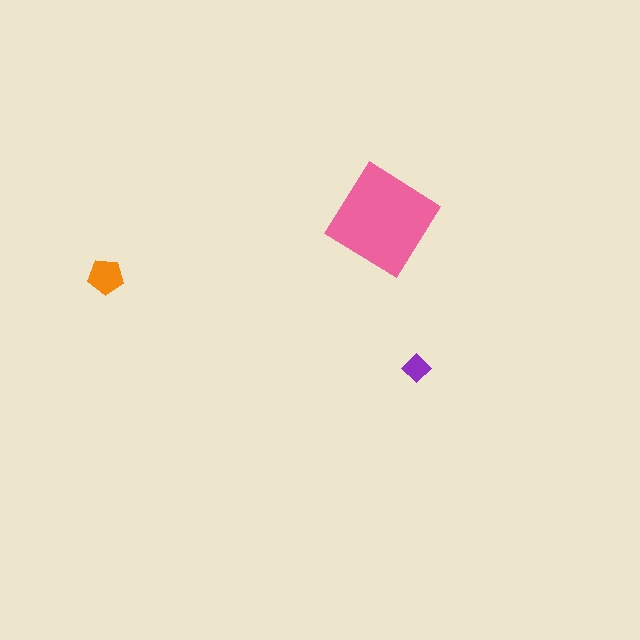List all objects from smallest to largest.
The purple diamond, the orange pentagon, the pink diamond.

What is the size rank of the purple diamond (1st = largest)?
3rd.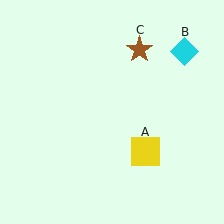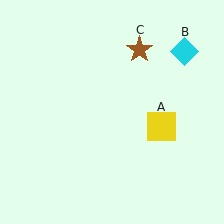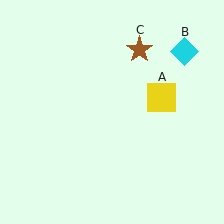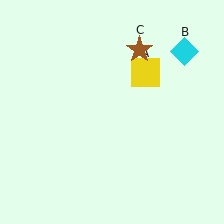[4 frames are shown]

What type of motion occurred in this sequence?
The yellow square (object A) rotated counterclockwise around the center of the scene.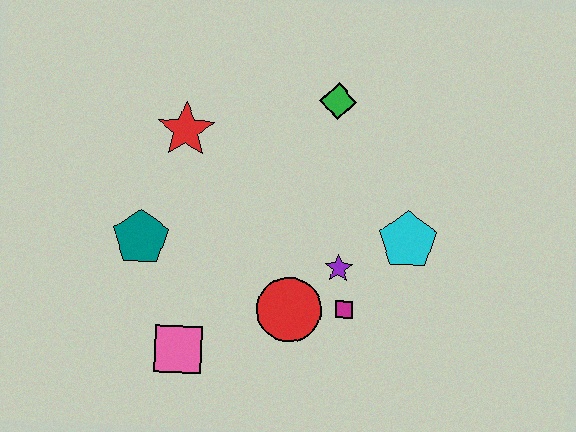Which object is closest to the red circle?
The magenta square is closest to the red circle.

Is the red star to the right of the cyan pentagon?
No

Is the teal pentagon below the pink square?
No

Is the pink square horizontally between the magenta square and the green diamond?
No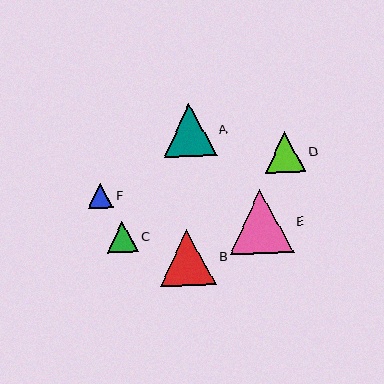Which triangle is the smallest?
Triangle F is the smallest with a size of approximately 25 pixels.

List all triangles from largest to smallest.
From largest to smallest: E, B, A, D, C, F.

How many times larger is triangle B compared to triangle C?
Triangle B is approximately 1.8 times the size of triangle C.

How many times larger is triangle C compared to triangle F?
Triangle C is approximately 1.2 times the size of triangle F.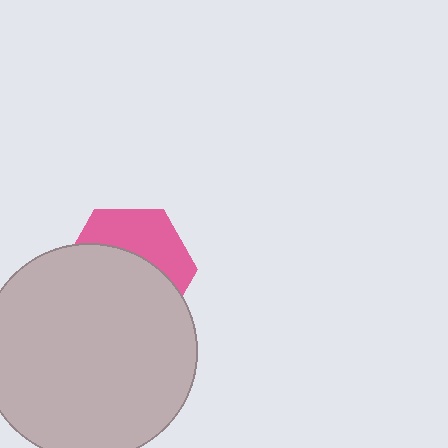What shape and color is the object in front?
The object in front is a light gray circle.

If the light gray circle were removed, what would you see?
You would see the complete pink hexagon.